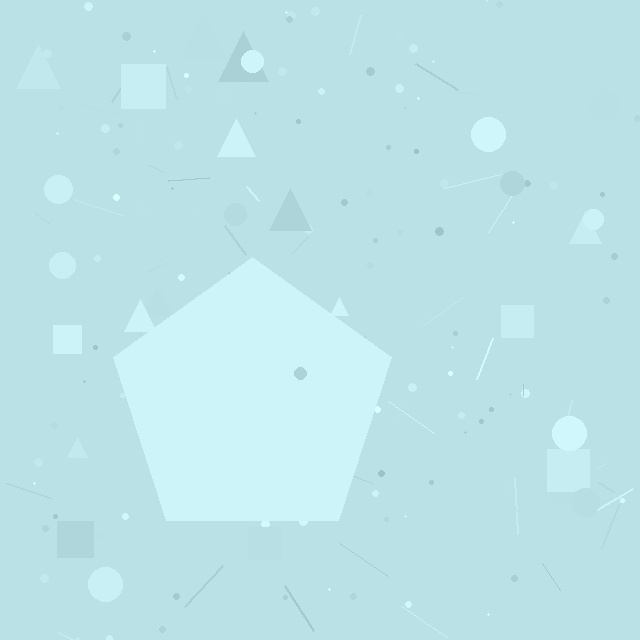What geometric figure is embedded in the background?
A pentagon is embedded in the background.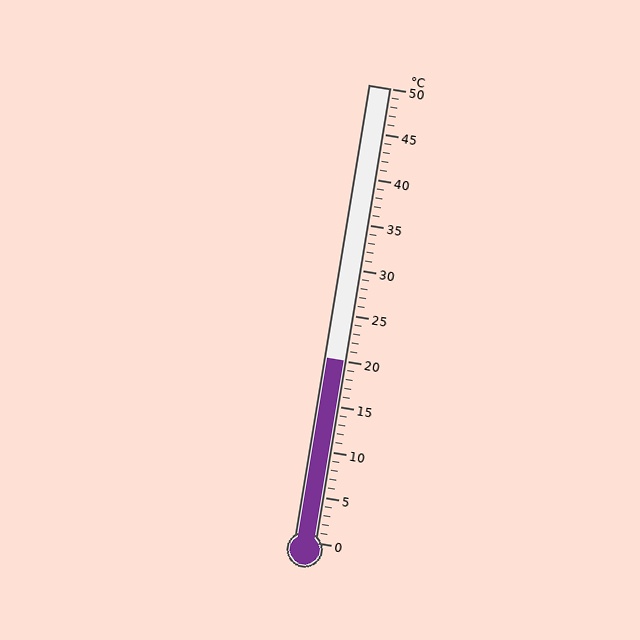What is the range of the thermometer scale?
The thermometer scale ranges from 0°C to 50°C.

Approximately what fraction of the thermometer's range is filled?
The thermometer is filled to approximately 40% of its range.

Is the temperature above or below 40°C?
The temperature is below 40°C.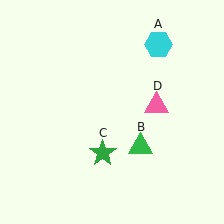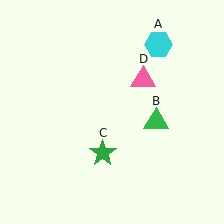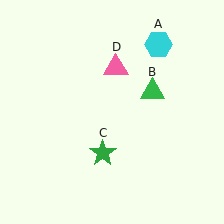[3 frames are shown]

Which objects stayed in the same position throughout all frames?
Cyan hexagon (object A) and green star (object C) remained stationary.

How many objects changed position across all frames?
2 objects changed position: green triangle (object B), pink triangle (object D).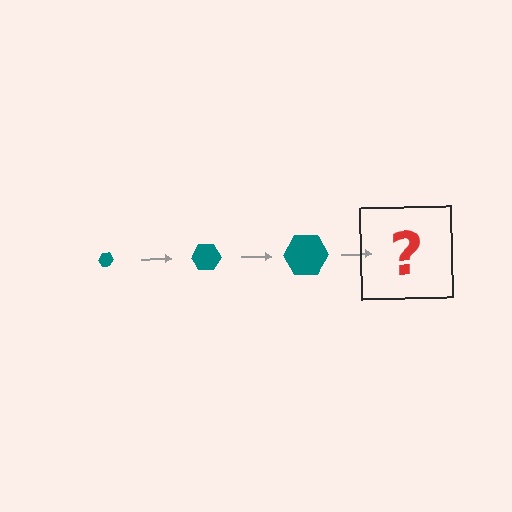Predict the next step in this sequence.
The next step is a teal hexagon, larger than the previous one.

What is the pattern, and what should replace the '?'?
The pattern is that the hexagon gets progressively larger each step. The '?' should be a teal hexagon, larger than the previous one.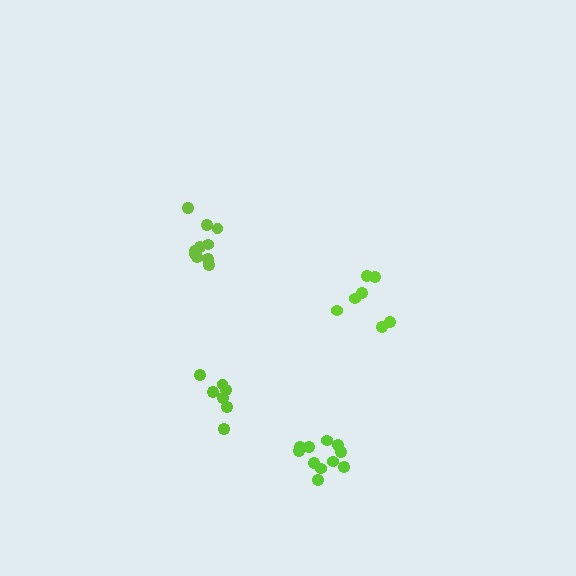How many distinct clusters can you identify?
There are 4 distinct clusters.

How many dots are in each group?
Group 1: 7 dots, Group 2: 10 dots, Group 3: 7 dots, Group 4: 11 dots (35 total).